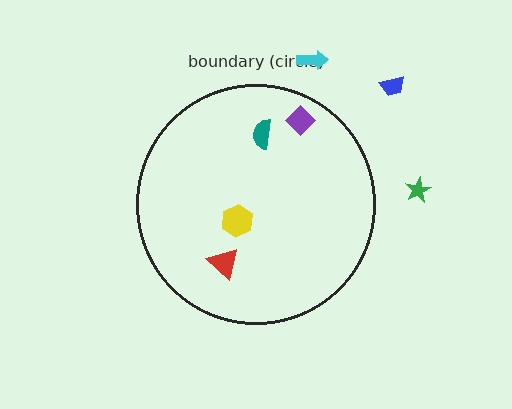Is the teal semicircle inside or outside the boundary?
Inside.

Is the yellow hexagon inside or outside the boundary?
Inside.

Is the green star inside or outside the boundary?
Outside.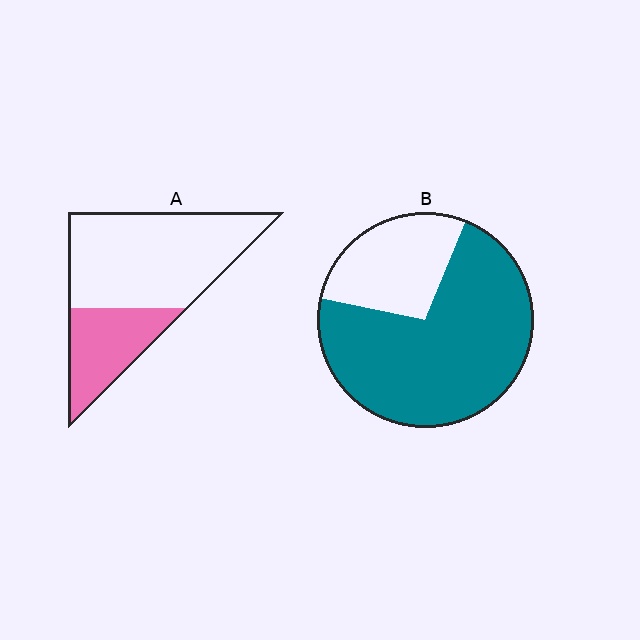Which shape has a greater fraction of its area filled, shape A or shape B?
Shape B.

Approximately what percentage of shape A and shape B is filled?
A is approximately 30% and B is approximately 70%.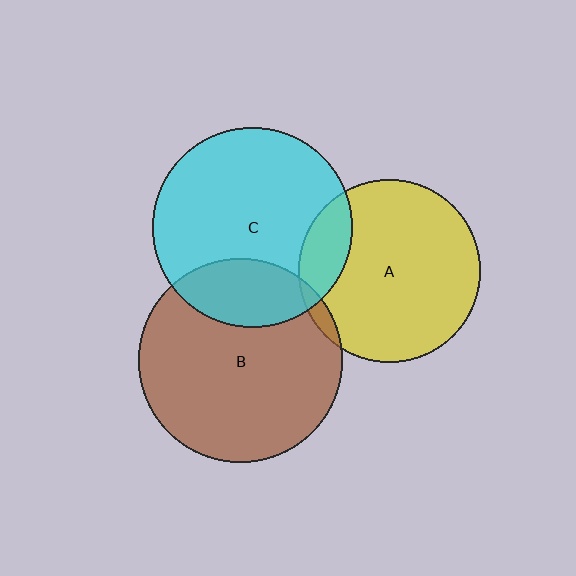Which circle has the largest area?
Circle B (brown).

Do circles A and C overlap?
Yes.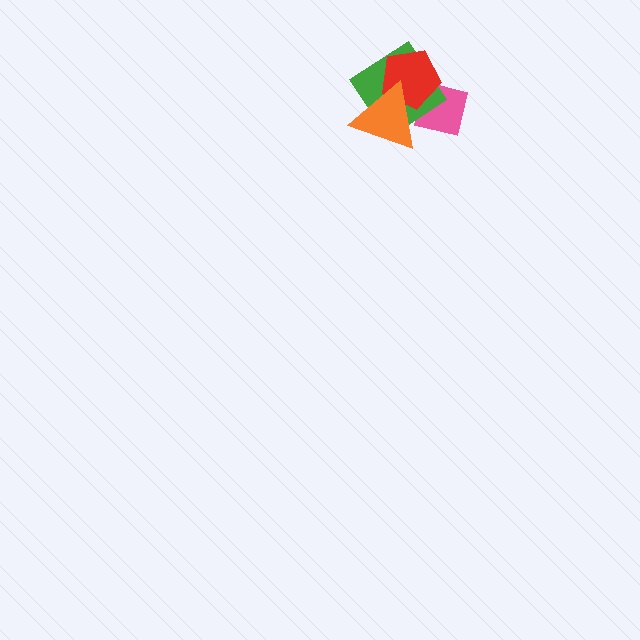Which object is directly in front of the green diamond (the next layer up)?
The red pentagon is directly in front of the green diamond.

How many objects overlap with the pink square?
3 objects overlap with the pink square.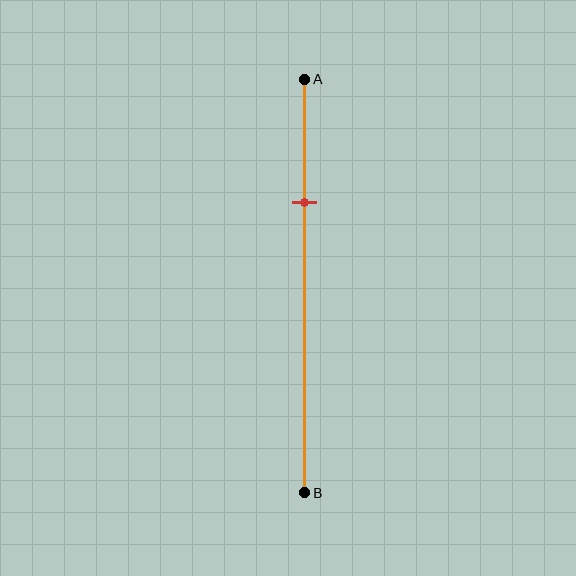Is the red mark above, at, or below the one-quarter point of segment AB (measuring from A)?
The red mark is below the one-quarter point of segment AB.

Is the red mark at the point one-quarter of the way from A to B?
No, the mark is at about 30% from A, not at the 25% one-quarter point.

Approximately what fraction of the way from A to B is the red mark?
The red mark is approximately 30% of the way from A to B.